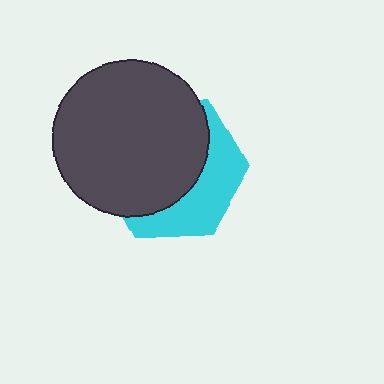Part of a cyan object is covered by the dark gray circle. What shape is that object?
It is a hexagon.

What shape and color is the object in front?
The object in front is a dark gray circle.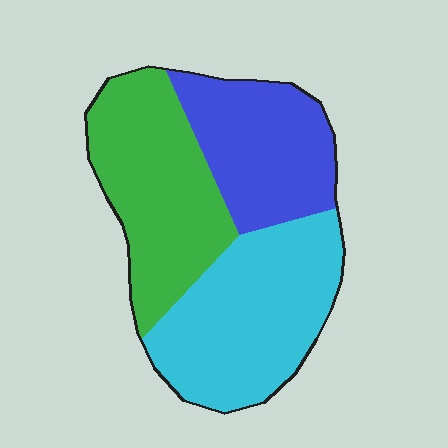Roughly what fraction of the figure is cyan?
Cyan takes up about three eighths (3/8) of the figure.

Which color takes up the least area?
Blue, at roughly 25%.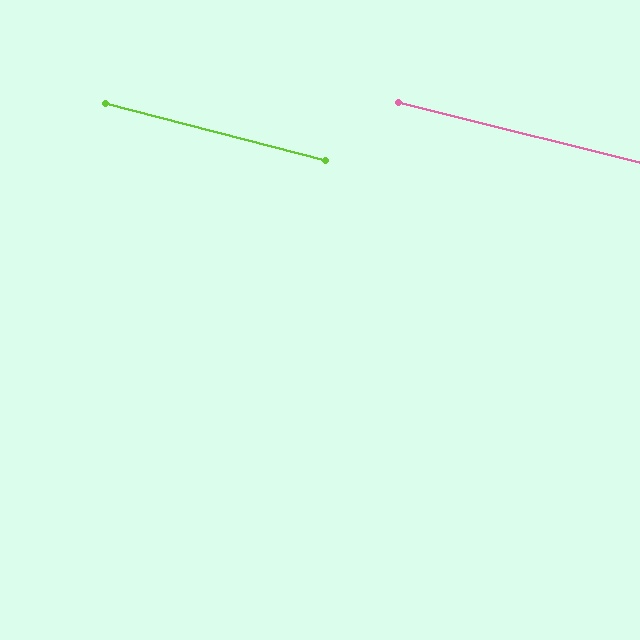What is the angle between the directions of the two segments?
Approximately 1 degree.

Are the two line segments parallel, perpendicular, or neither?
Parallel — their directions differ by only 0.7°.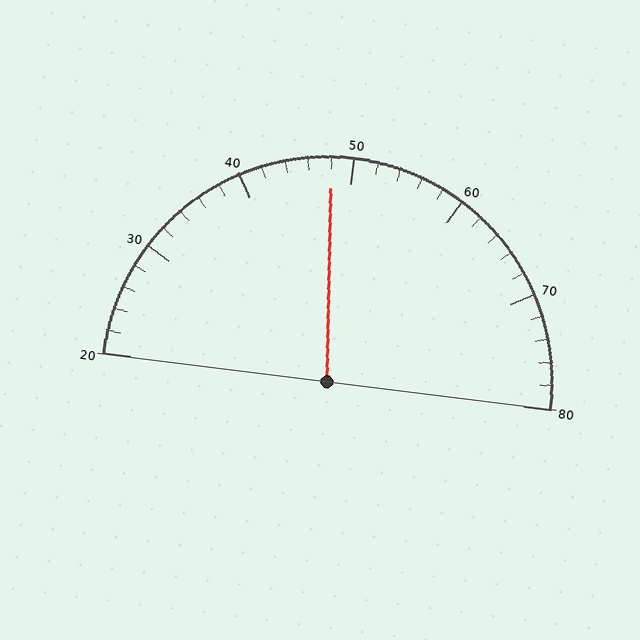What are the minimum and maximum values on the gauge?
The gauge ranges from 20 to 80.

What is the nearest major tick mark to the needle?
The nearest major tick mark is 50.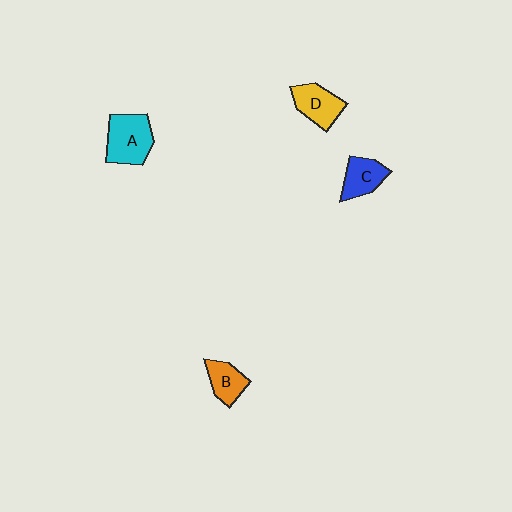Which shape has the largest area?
Shape A (cyan).